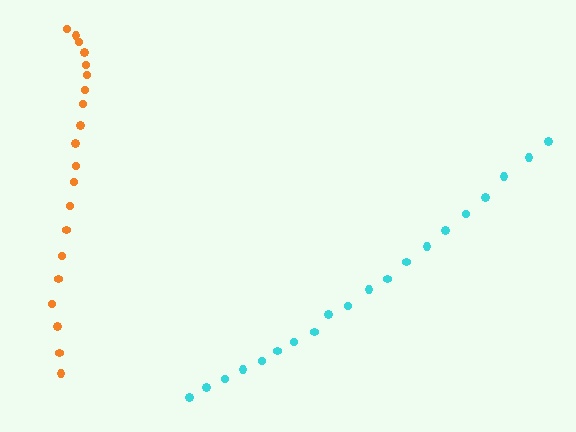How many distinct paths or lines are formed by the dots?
There are 2 distinct paths.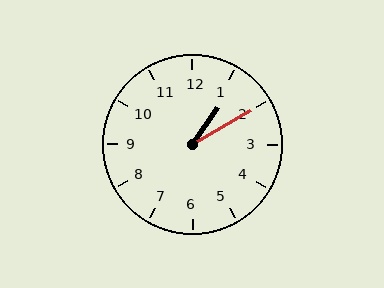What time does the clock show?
1:10.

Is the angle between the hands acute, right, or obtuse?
It is acute.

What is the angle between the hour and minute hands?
Approximately 25 degrees.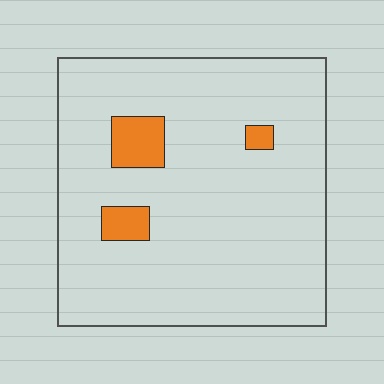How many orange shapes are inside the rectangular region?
3.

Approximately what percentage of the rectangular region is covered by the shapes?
Approximately 5%.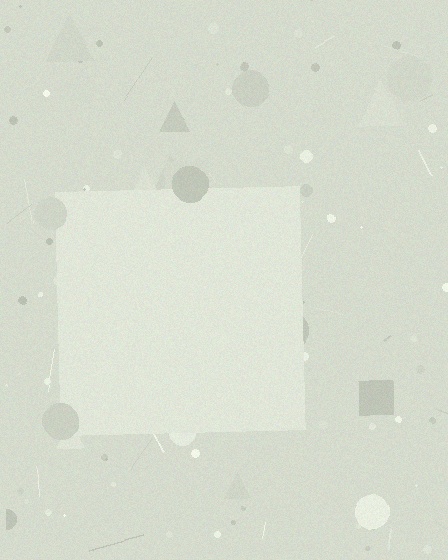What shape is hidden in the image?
A square is hidden in the image.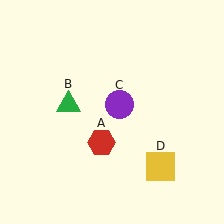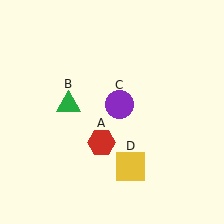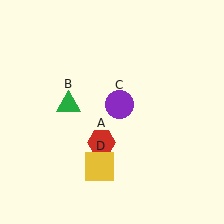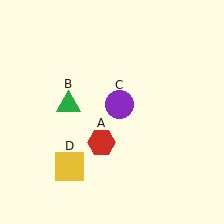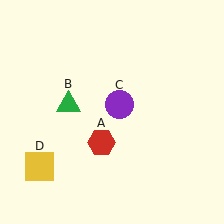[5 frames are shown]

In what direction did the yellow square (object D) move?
The yellow square (object D) moved left.